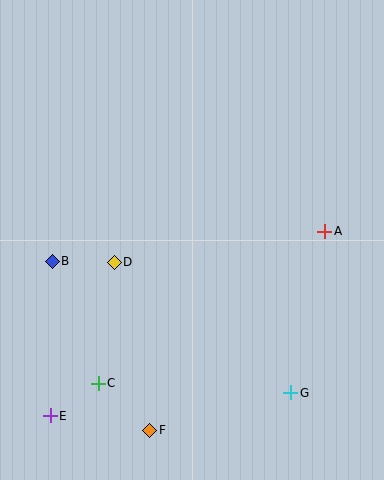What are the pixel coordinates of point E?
Point E is at (50, 416).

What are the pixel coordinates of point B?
Point B is at (52, 261).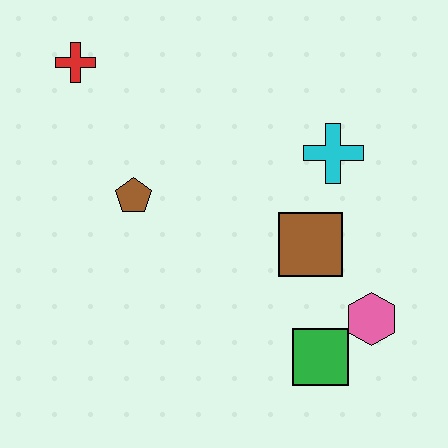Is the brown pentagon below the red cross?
Yes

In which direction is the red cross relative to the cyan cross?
The red cross is to the left of the cyan cross.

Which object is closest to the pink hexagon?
The green square is closest to the pink hexagon.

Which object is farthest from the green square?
The red cross is farthest from the green square.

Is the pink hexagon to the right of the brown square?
Yes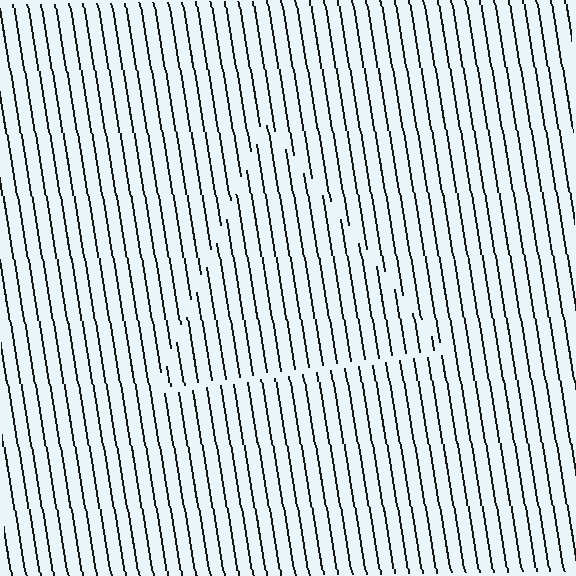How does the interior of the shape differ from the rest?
The interior of the shape contains the same grating, shifted by half a period — the contour is defined by the phase discontinuity where line-ends from the inner and outer gratings abut.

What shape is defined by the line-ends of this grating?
An illusory triangle. The interior of the shape contains the same grating, shifted by half a period — the contour is defined by the phase discontinuity where line-ends from the inner and outer gratings abut.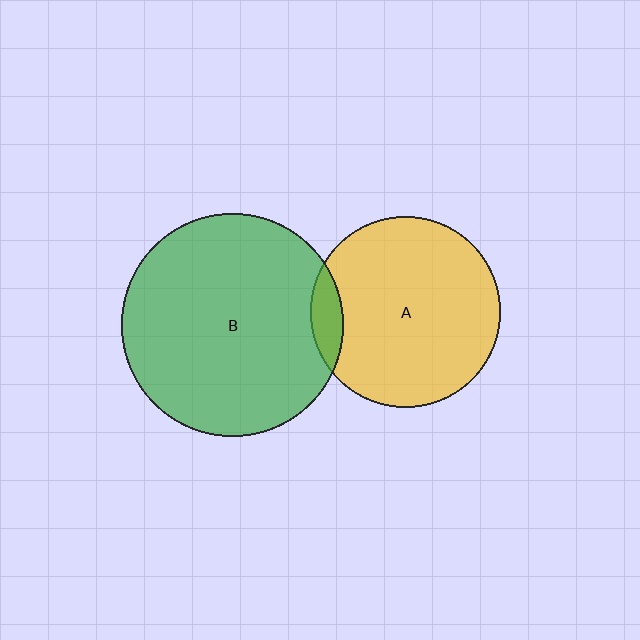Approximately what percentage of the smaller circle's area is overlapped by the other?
Approximately 10%.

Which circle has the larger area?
Circle B (green).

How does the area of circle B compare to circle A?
Approximately 1.4 times.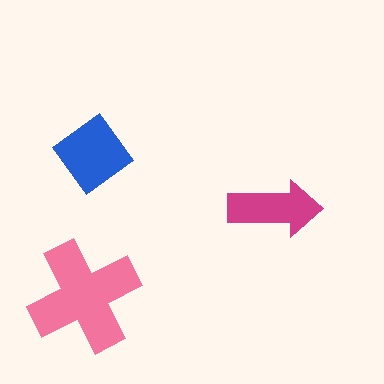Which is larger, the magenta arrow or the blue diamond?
The blue diamond.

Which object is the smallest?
The magenta arrow.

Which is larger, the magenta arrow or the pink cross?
The pink cross.